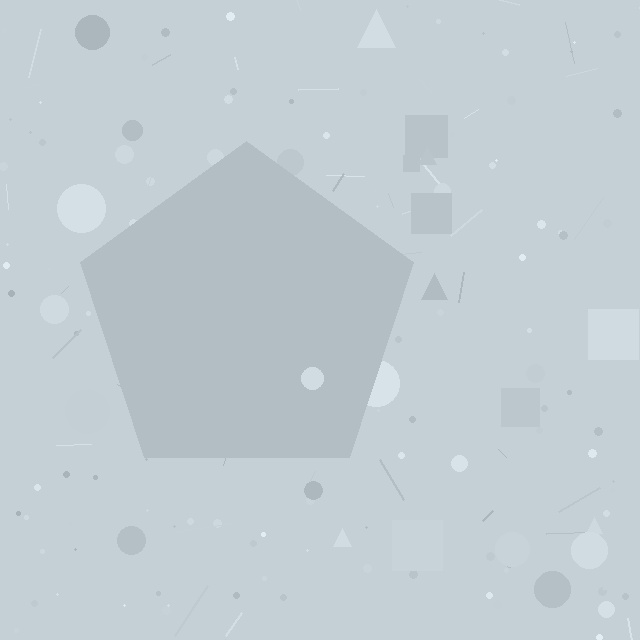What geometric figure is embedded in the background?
A pentagon is embedded in the background.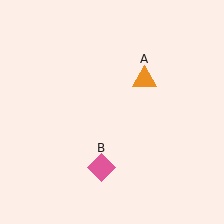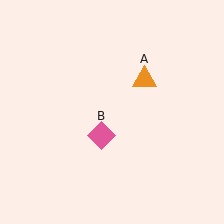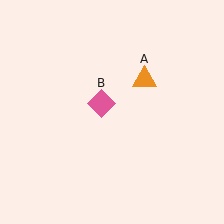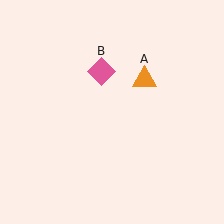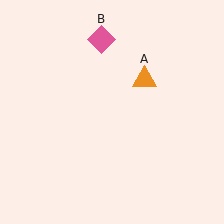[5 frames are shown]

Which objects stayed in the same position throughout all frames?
Orange triangle (object A) remained stationary.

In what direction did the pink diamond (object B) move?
The pink diamond (object B) moved up.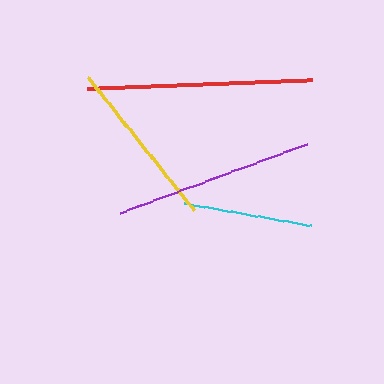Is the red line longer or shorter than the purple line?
The red line is longer than the purple line.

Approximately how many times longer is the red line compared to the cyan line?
The red line is approximately 1.7 times the length of the cyan line.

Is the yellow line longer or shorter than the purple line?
The purple line is longer than the yellow line.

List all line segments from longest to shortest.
From longest to shortest: red, purple, yellow, cyan.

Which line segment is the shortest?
The cyan line is the shortest at approximately 129 pixels.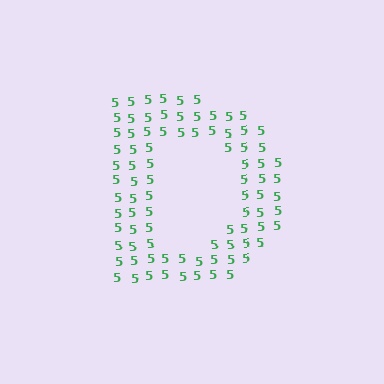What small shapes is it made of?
It is made of small digit 5's.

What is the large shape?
The large shape is the letter D.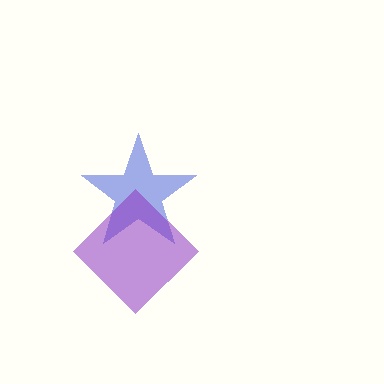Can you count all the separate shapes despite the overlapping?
Yes, there are 2 separate shapes.